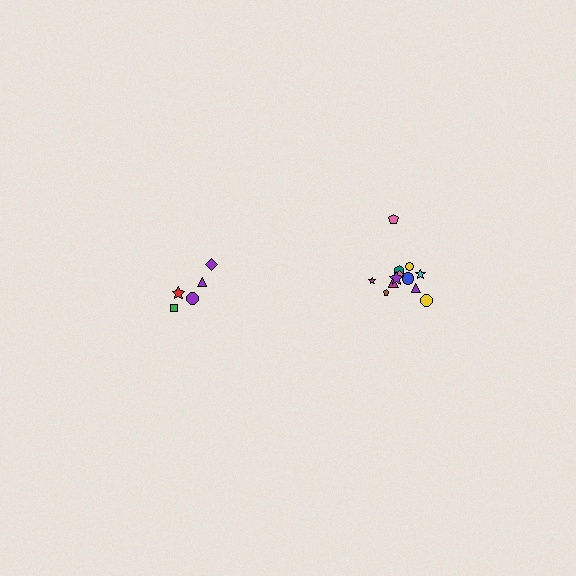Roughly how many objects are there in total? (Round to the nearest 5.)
Roughly 15 objects in total.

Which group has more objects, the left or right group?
The right group.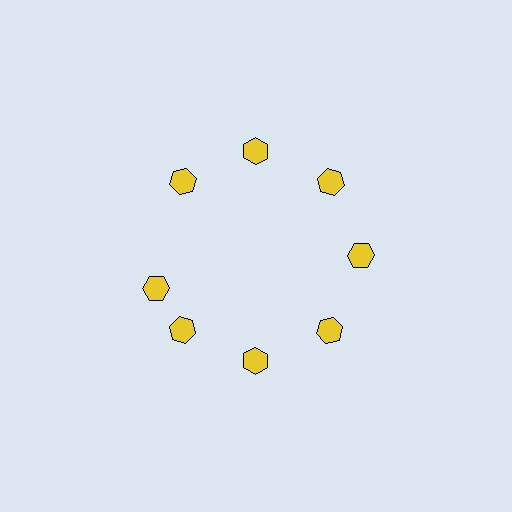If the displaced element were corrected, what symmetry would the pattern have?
It would have 8-fold rotational symmetry — the pattern would map onto itself every 45 degrees.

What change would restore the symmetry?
The symmetry would be restored by rotating it back into even spacing with its neighbors so that all 8 hexagons sit at equal angles and equal distance from the center.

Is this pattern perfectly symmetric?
No. The 8 yellow hexagons are arranged in a ring, but one element near the 9 o'clock position is rotated out of alignment along the ring, breaking the 8-fold rotational symmetry.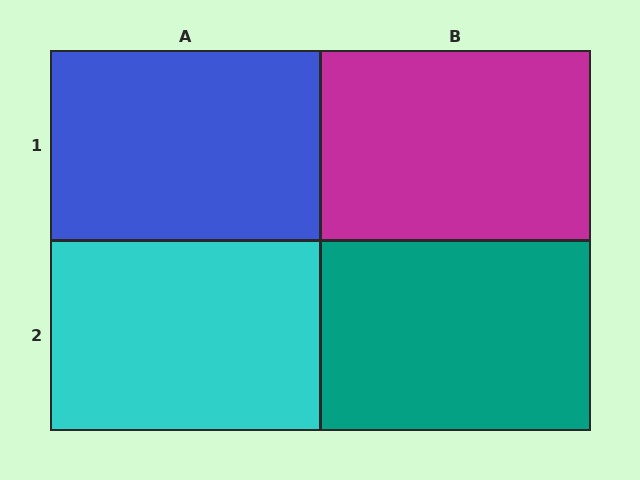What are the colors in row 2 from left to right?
Cyan, teal.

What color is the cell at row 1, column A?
Blue.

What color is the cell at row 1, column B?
Magenta.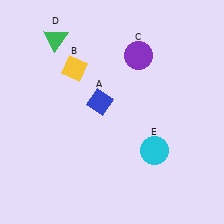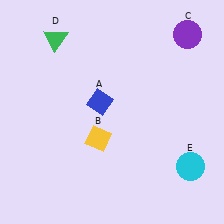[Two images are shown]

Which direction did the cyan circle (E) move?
The cyan circle (E) moved right.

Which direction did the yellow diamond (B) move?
The yellow diamond (B) moved down.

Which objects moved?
The objects that moved are: the yellow diamond (B), the purple circle (C), the cyan circle (E).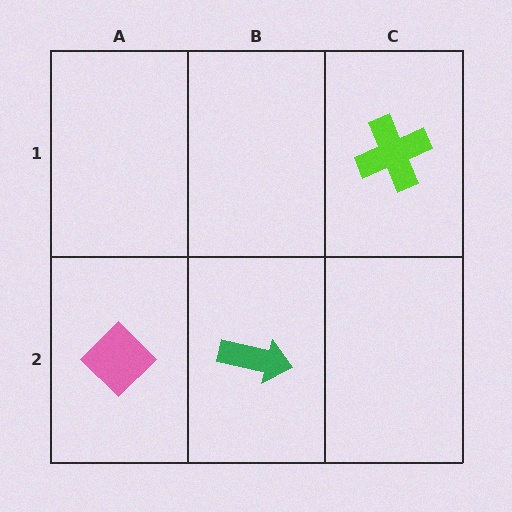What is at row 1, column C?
A lime cross.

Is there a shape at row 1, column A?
No, that cell is empty.